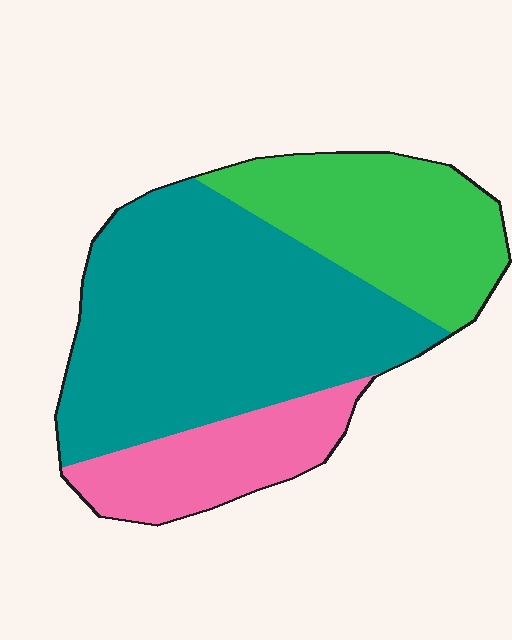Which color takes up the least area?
Pink, at roughly 20%.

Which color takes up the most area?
Teal, at roughly 55%.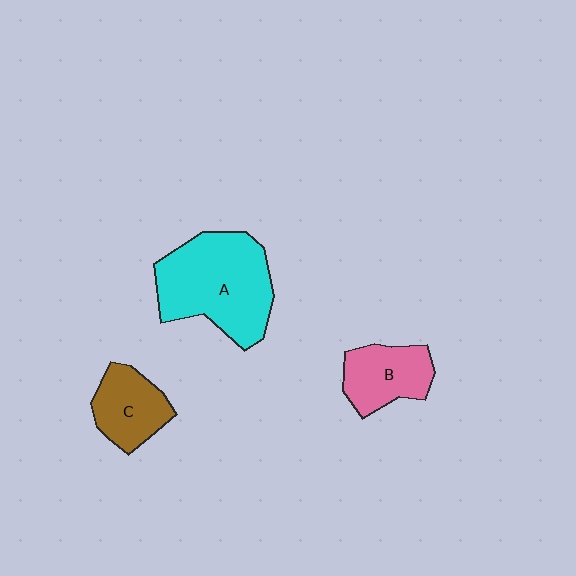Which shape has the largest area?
Shape A (cyan).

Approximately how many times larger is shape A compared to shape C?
Approximately 2.1 times.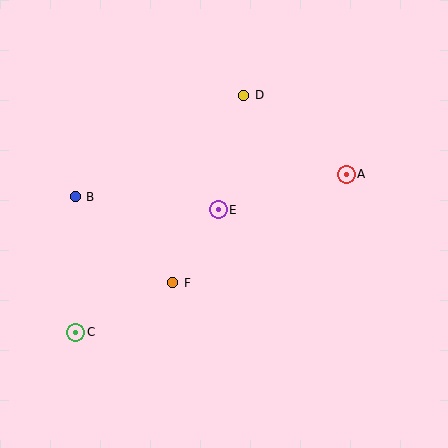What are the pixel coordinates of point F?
Point F is at (173, 283).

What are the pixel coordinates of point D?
Point D is at (244, 95).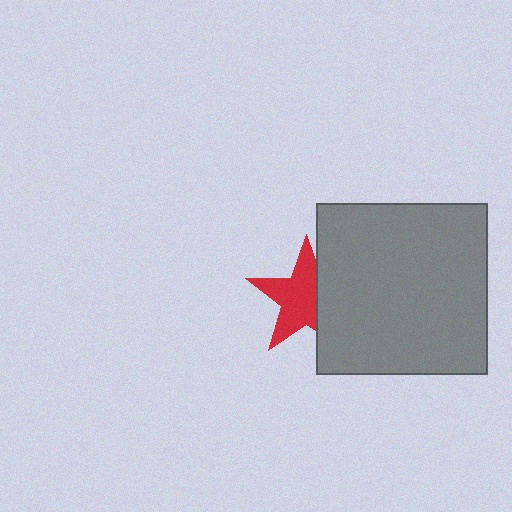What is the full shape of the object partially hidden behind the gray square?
The partially hidden object is a red star.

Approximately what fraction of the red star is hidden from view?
Roughly 35% of the red star is hidden behind the gray square.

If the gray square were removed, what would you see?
You would see the complete red star.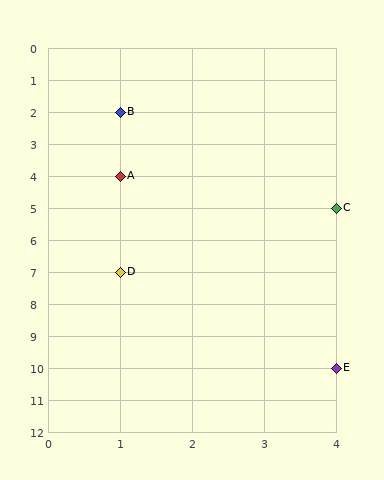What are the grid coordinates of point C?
Point C is at grid coordinates (4, 5).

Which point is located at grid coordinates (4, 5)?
Point C is at (4, 5).